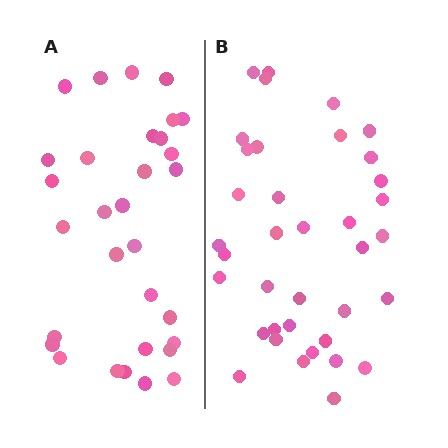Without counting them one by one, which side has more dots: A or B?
Region B (the right region) has more dots.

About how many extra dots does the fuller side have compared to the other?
Region B has about 6 more dots than region A.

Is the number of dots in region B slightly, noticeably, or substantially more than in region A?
Region B has only slightly more — the two regions are fairly close. The ratio is roughly 1.2 to 1.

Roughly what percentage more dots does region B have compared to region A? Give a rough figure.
About 20% more.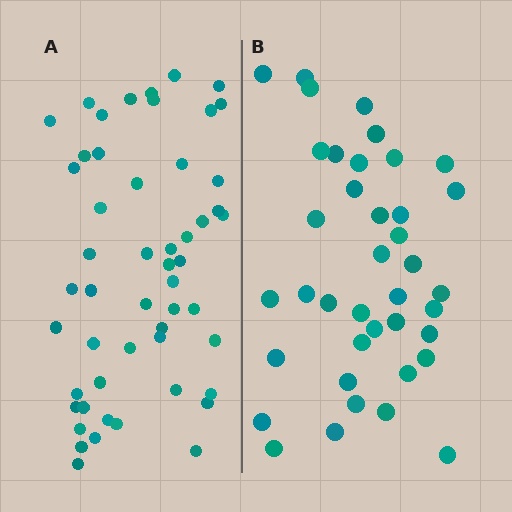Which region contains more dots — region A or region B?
Region A (the left region) has more dots.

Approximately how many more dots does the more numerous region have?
Region A has approximately 15 more dots than region B.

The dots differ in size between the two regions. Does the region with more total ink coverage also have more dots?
No. Region B has more total ink coverage because its dots are larger, but region A actually contains more individual dots. Total area can be misleading — the number of items is what matters here.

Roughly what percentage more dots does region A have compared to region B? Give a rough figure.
About 35% more.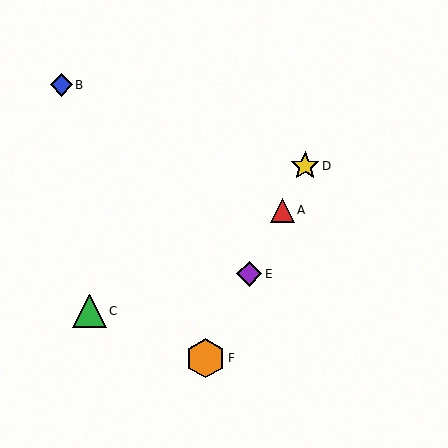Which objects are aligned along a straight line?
Objects A, D, E, F are aligned along a straight line.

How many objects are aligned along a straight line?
4 objects (A, D, E, F) are aligned along a straight line.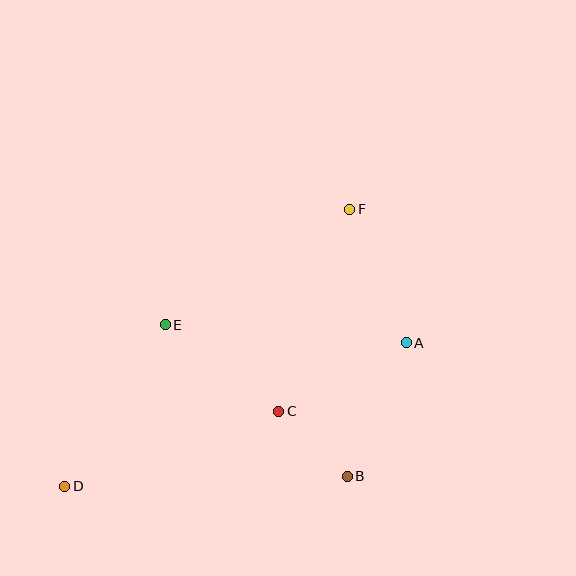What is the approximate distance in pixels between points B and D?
The distance between B and D is approximately 282 pixels.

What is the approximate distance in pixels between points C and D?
The distance between C and D is approximately 227 pixels.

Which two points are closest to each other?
Points B and C are closest to each other.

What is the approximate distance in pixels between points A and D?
The distance between A and D is approximately 370 pixels.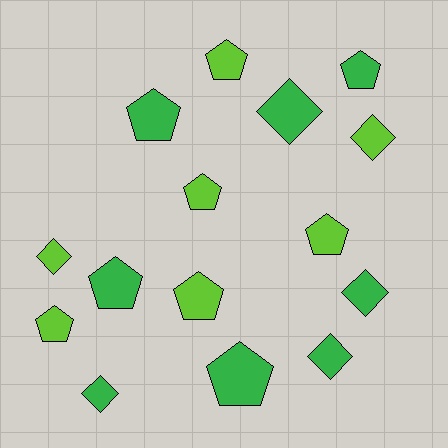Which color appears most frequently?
Green, with 8 objects.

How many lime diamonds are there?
There are 2 lime diamonds.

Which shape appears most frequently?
Pentagon, with 9 objects.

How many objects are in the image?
There are 15 objects.